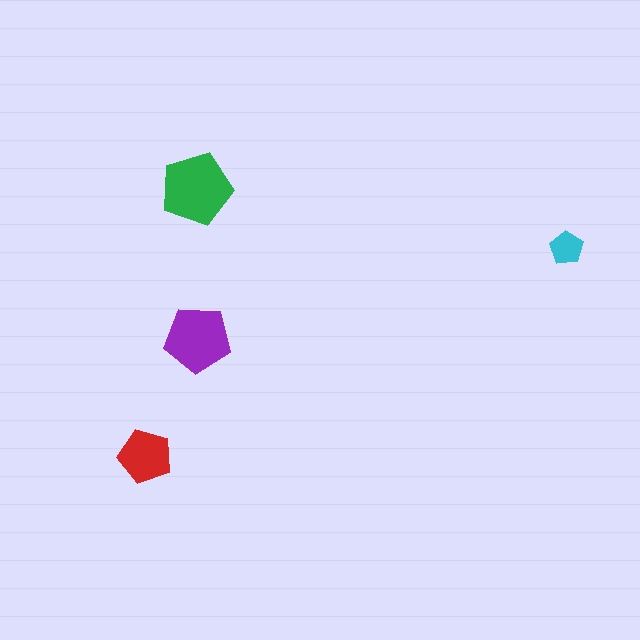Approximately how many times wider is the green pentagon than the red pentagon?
About 1.5 times wider.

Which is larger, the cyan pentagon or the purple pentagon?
The purple one.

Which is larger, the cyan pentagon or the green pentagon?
The green one.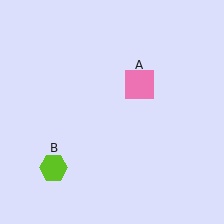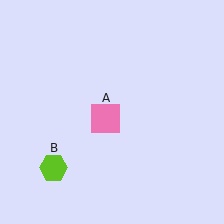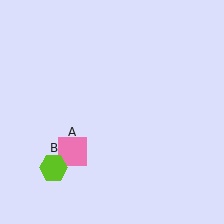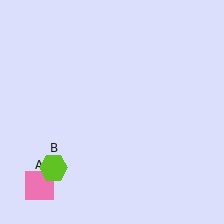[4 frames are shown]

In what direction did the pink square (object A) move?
The pink square (object A) moved down and to the left.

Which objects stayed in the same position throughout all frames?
Lime hexagon (object B) remained stationary.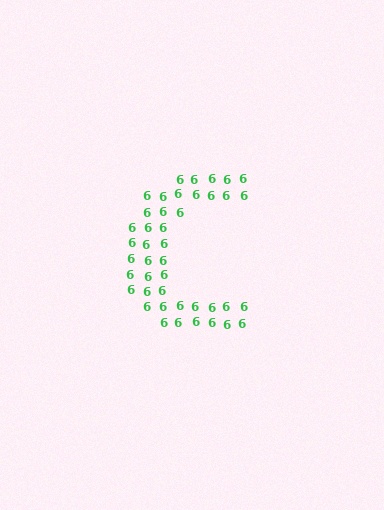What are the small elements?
The small elements are digit 6's.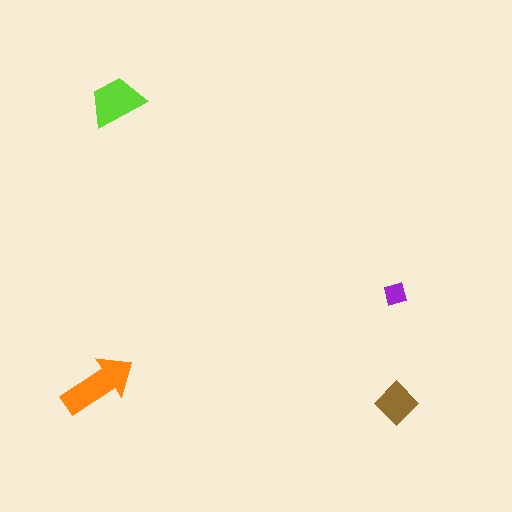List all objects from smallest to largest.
The purple square, the brown diamond, the lime trapezoid, the orange arrow.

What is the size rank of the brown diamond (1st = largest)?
3rd.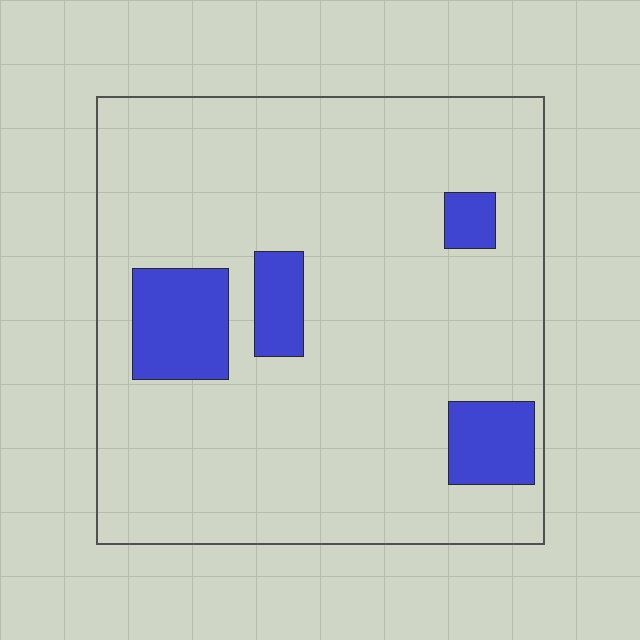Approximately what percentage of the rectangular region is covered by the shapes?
Approximately 15%.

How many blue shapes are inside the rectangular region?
4.